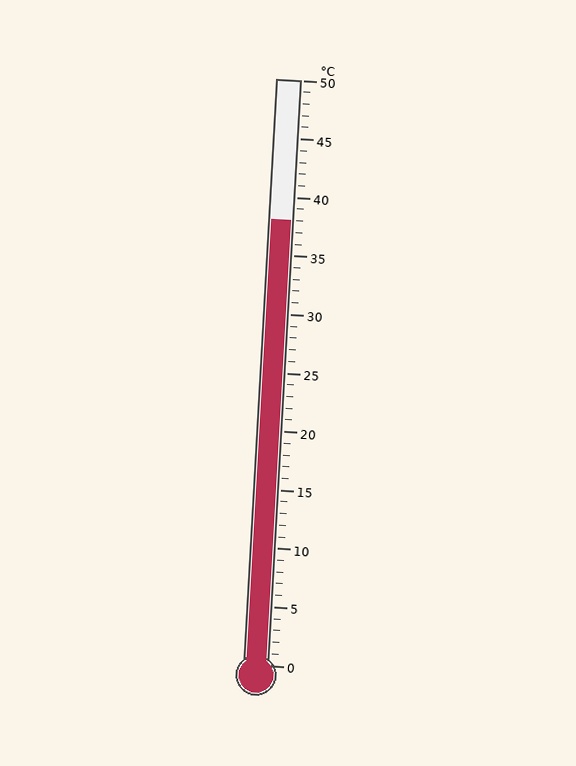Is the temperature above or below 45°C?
The temperature is below 45°C.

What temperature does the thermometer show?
The thermometer shows approximately 38°C.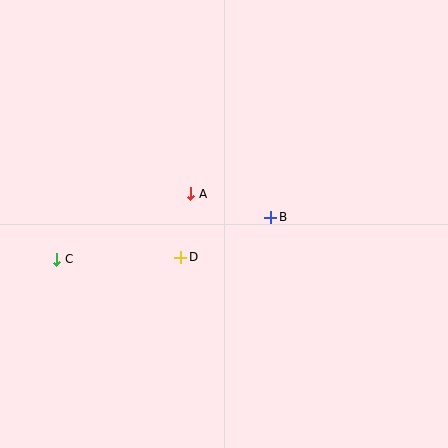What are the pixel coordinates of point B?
Point B is at (271, 217).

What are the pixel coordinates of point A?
Point A is at (191, 194).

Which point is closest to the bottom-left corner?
Point C is closest to the bottom-left corner.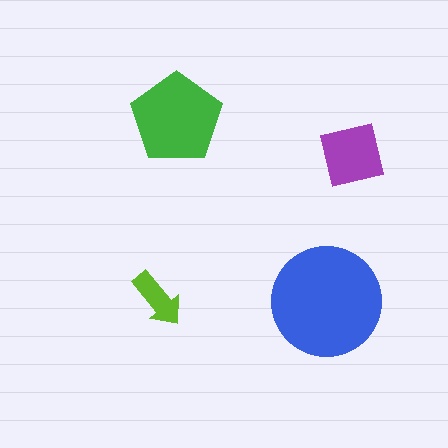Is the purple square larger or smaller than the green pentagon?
Smaller.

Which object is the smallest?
The lime arrow.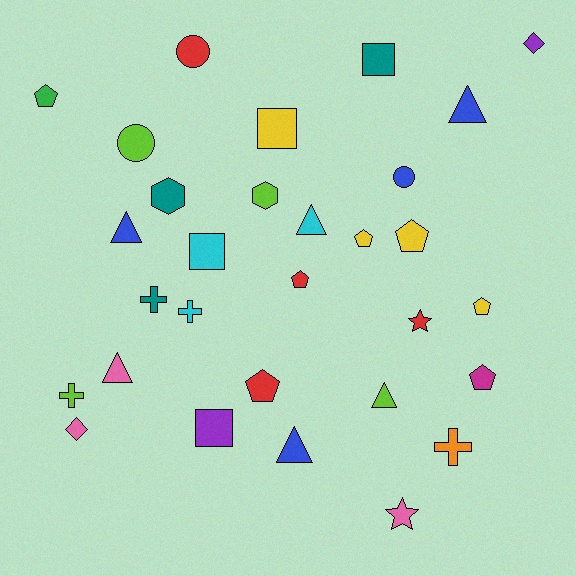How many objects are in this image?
There are 30 objects.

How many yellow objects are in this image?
There are 4 yellow objects.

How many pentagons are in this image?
There are 7 pentagons.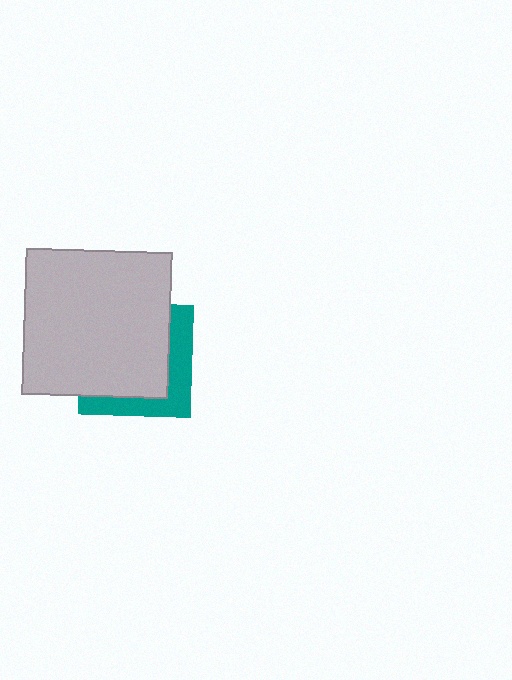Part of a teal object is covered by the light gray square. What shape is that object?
It is a square.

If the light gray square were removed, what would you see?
You would see the complete teal square.